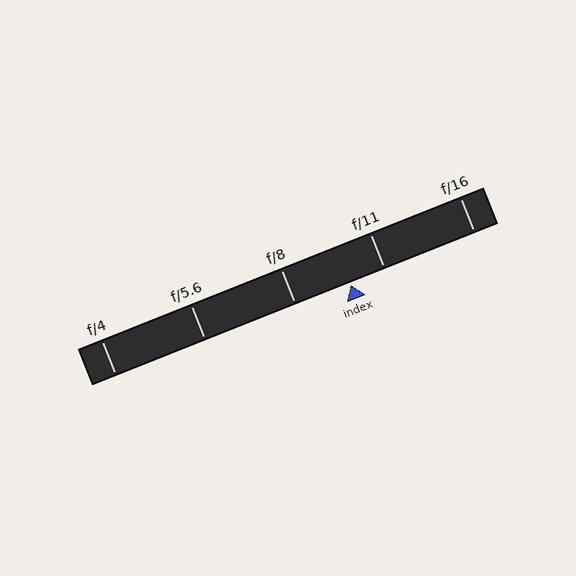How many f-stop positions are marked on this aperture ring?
There are 5 f-stop positions marked.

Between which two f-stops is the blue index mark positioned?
The index mark is between f/8 and f/11.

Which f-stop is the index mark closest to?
The index mark is closest to f/11.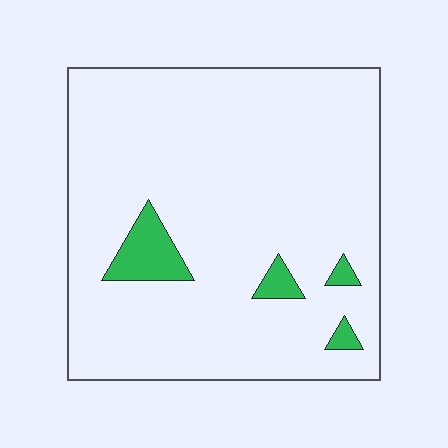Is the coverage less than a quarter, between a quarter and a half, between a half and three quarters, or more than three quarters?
Less than a quarter.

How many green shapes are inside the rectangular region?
4.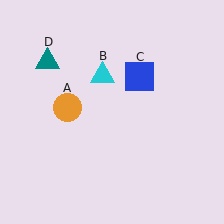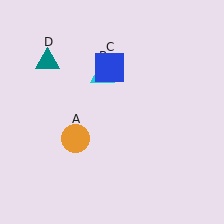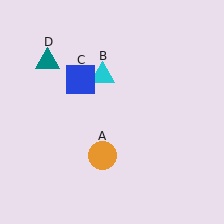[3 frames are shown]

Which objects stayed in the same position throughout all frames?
Cyan triangle (object B) and teal triangle (object D) remained stationary.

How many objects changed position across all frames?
2 objects changed position: orange circle (object A), blue square (object C).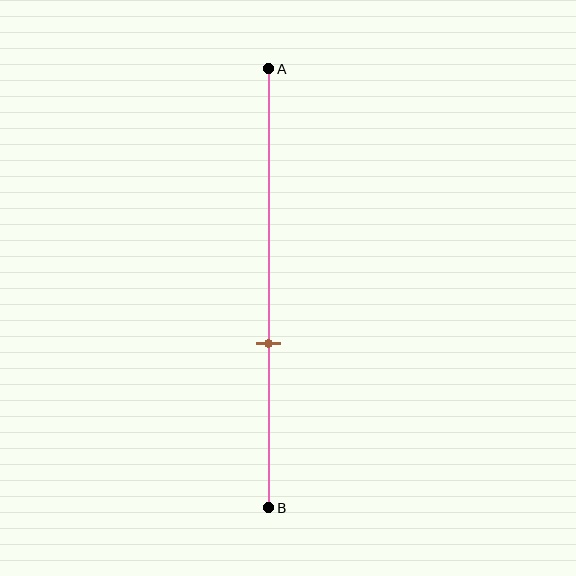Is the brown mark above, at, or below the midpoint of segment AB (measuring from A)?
The brown mark is below the midpoint of segment AB.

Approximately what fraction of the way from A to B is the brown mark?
The brown mark is approximately 65% of the way from A to B.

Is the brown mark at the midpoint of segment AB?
No, the mark is at about 65% from A, not at the 50% midpoint.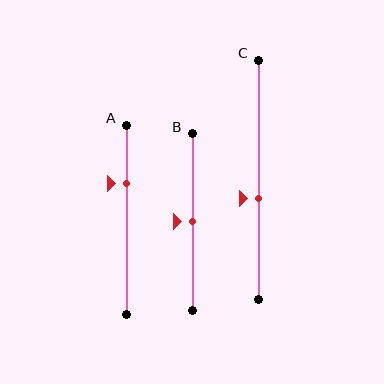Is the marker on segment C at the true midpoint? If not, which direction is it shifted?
No, the marker on segment C is shifted downward by about 8% of the segment length.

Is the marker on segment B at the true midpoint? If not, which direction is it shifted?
Yes, the marker on segment B is at the true midpoint.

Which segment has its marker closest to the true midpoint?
Segment B has its marker closest to the true midpoint.